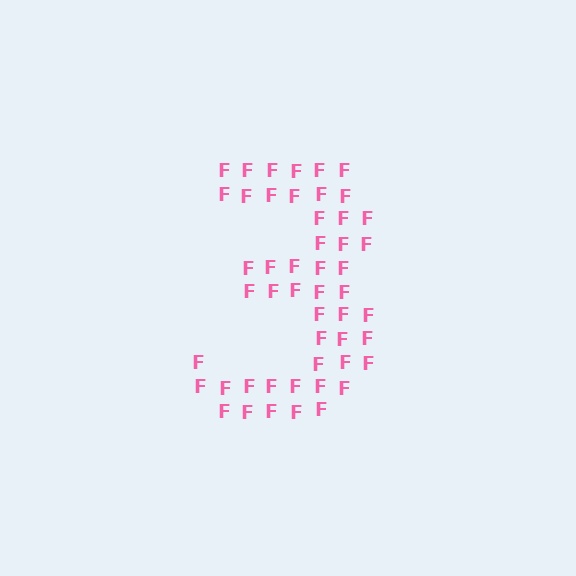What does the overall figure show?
The overall figure shows the digit 3.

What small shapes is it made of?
It is made of small letter F's.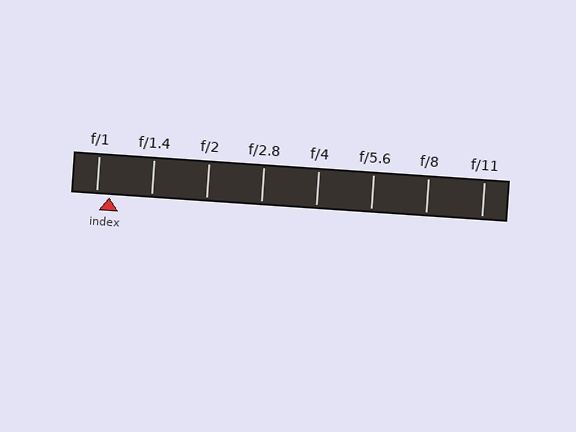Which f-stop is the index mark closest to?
The index mark is closest to f/1.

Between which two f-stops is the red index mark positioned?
The index mark is between f/1 and f/1.4.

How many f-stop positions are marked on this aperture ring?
There are 8 f-stop positions marked.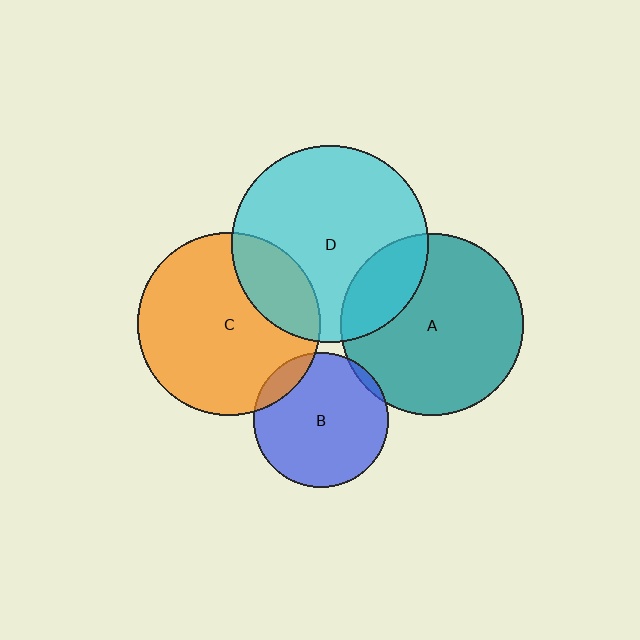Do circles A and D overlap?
Yes.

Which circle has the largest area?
Circle D (cyan).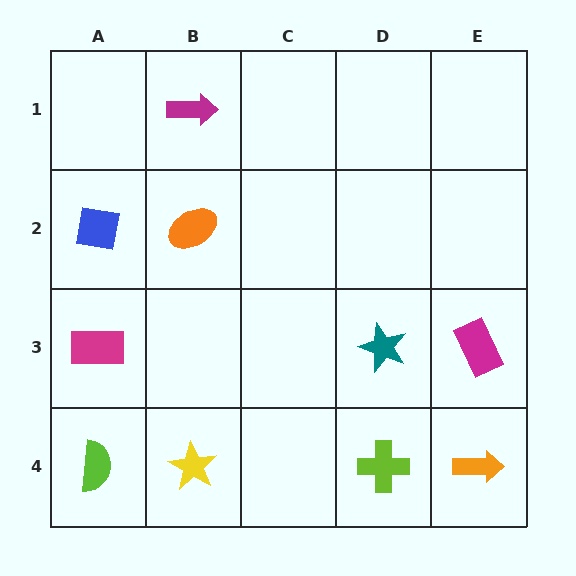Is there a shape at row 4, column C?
No, that cell is empty.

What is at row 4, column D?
A lime cross.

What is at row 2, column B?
An orange ellipse.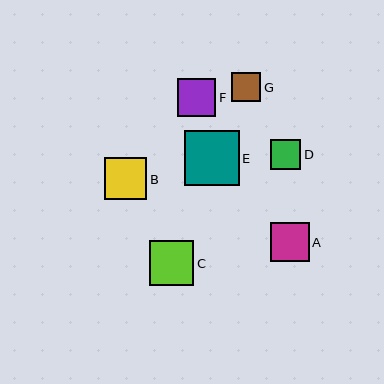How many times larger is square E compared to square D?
Square E is approximately 1.8 times the size of square D.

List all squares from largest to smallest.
From largest to smallest: E, C, B, F, A, D, G.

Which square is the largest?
Square E is the largest with a size of approximately 55 pixels.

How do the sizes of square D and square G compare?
Square D and square G are approximately the same size.